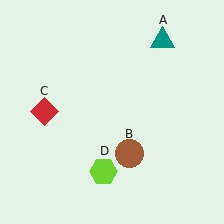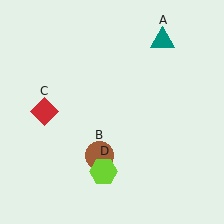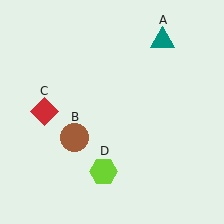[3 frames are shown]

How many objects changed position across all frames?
1 object changed position: brown circle (object B).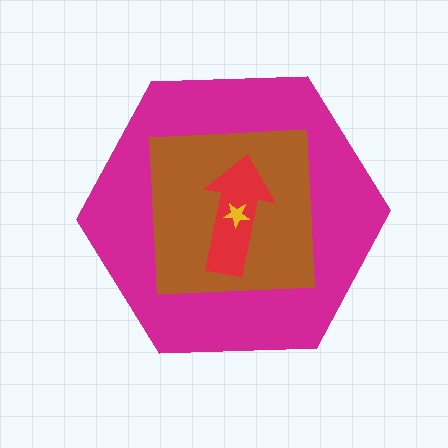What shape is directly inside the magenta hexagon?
The brown square.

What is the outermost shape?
The magenta hexagon.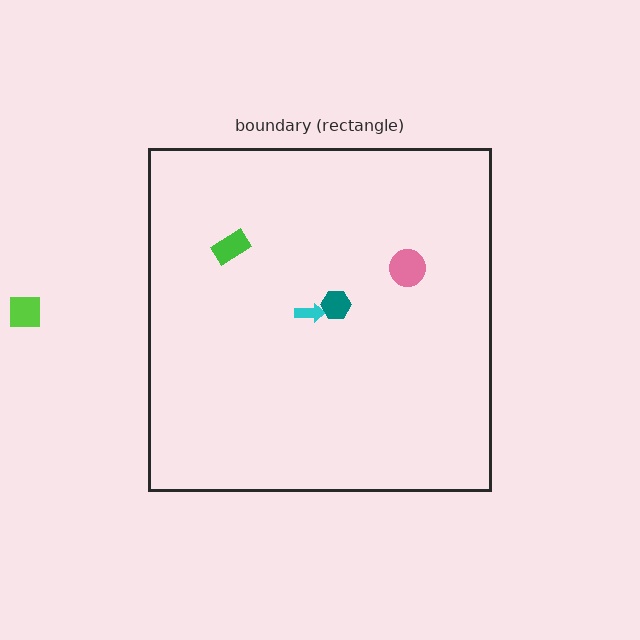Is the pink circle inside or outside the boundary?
Inside.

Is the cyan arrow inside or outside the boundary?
Inside.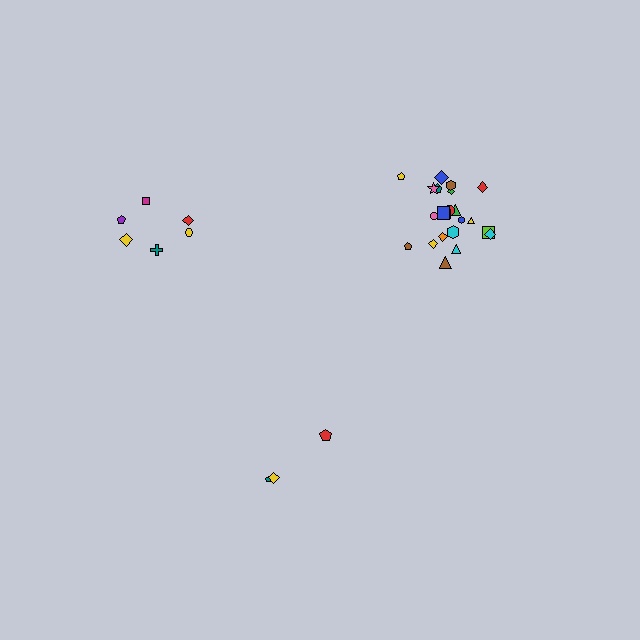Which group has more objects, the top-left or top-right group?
The top-right group.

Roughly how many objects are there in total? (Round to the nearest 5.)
Roughly 30 objects in total.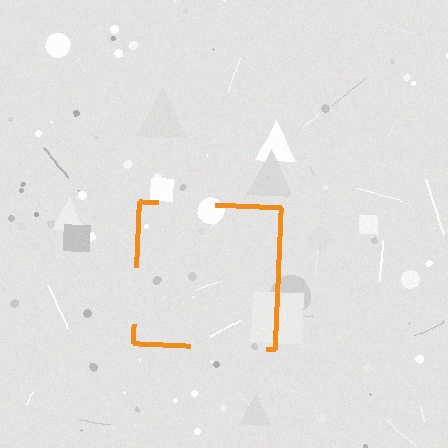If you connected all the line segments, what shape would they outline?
They would outline a square.